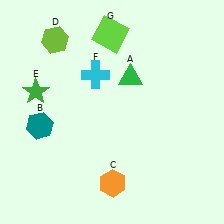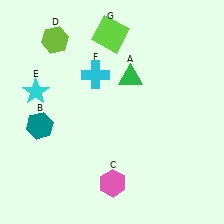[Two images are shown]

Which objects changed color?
C changed from orange to pink. E changed from green to cyan.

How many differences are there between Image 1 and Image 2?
There are 2 differences between the two images.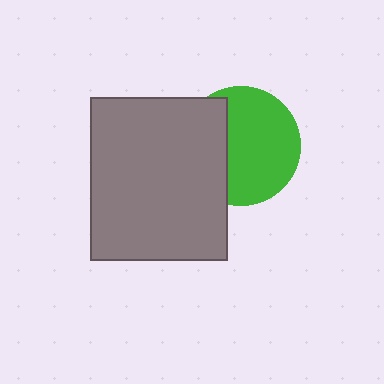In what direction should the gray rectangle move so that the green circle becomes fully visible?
The gray rectangle should move left. That is the shortest direction to clear the overlap and leave the green circle fully visible.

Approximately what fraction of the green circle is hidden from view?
Roughly 35% of the green circle is hidden behind the gray rectangle.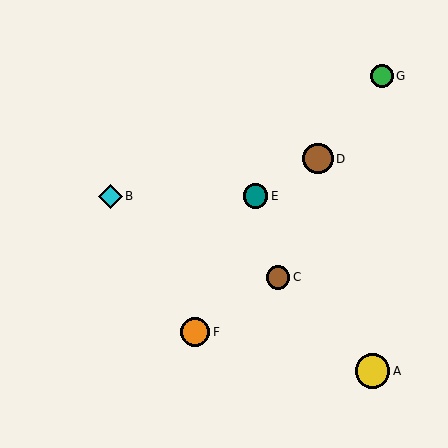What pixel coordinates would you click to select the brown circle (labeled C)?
Click at (278, 277) to select the brown circle C.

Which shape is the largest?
The yellow circle (labeled A) is the largest.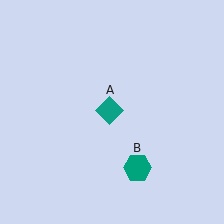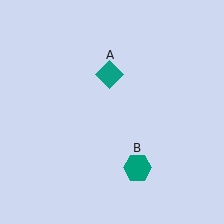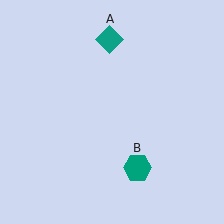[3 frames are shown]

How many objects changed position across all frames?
1 object changed position: teal diamond (object A).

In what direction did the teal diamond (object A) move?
The teal diamond (object A) moved up.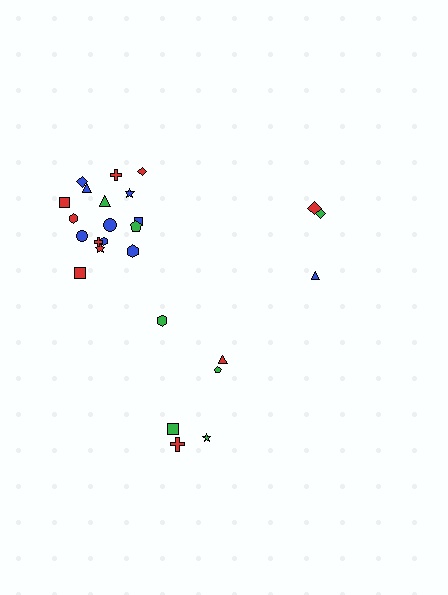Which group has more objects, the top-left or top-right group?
The top-left group.